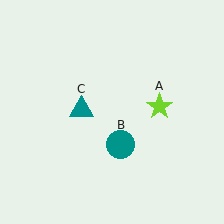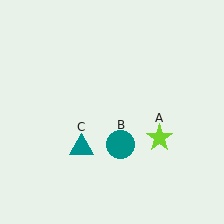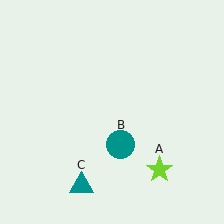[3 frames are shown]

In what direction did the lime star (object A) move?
The lime star (object A) moved down.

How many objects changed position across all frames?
2 objects changed position: lime star (object A), teal triangle (object C).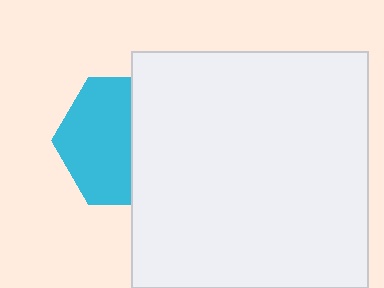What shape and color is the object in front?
The object in front is a white square.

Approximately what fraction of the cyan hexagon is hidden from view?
Roughly 44% of the cyan hexagon is hidden behind the white square.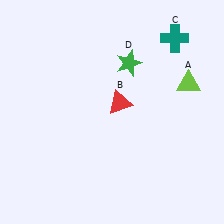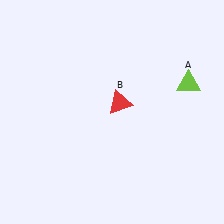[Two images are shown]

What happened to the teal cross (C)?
The teal cross (C) was removed in Image 2. It was in the top-right area of Image 1.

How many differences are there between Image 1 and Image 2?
There are 2 differences between the two images.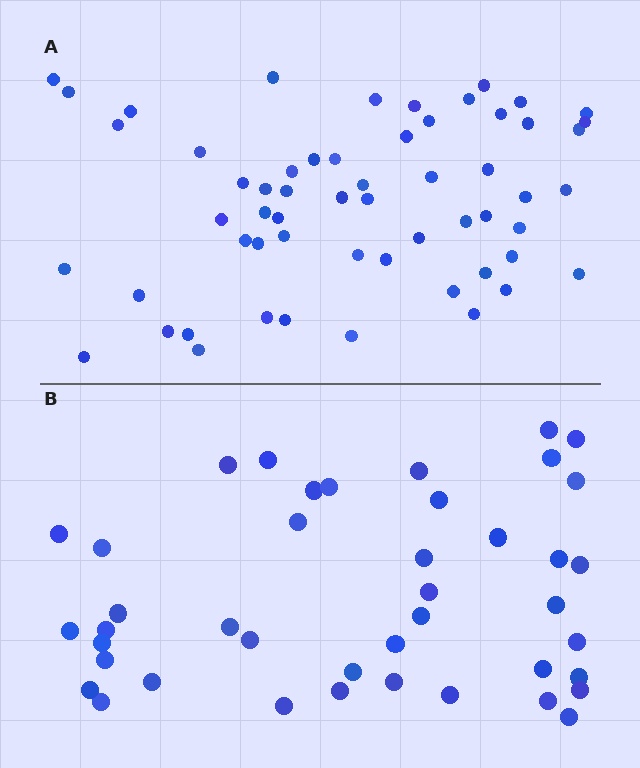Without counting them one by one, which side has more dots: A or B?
Region A (the top region) has more dots.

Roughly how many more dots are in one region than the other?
Region A has approximately 15 more dots than region B.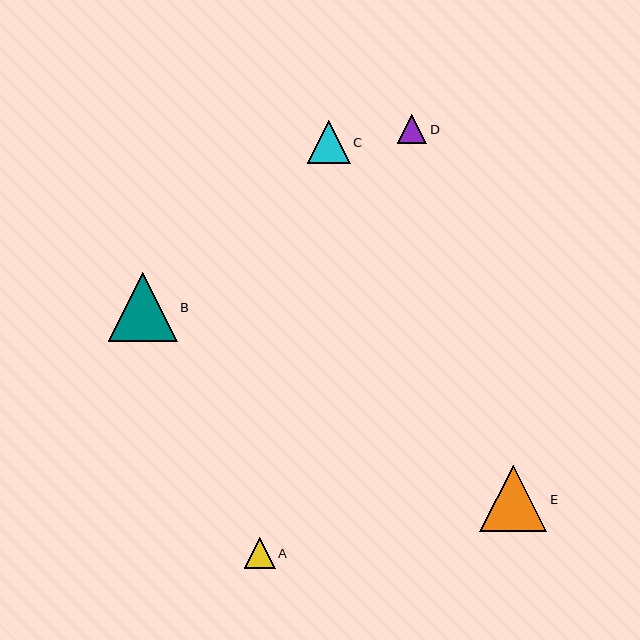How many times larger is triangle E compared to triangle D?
Triangle E is approximately 2.3 times the size of triangle D.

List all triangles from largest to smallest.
From largest to smallest: B, E, C, A, D.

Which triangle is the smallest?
Triangle D is the smallest with a size of approximately 29 pixels.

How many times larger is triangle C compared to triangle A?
Triangle C is approximately 1.4 times the size of triangle A.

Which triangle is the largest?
Triangle B is the largest with a size of approximately 69 pixels.